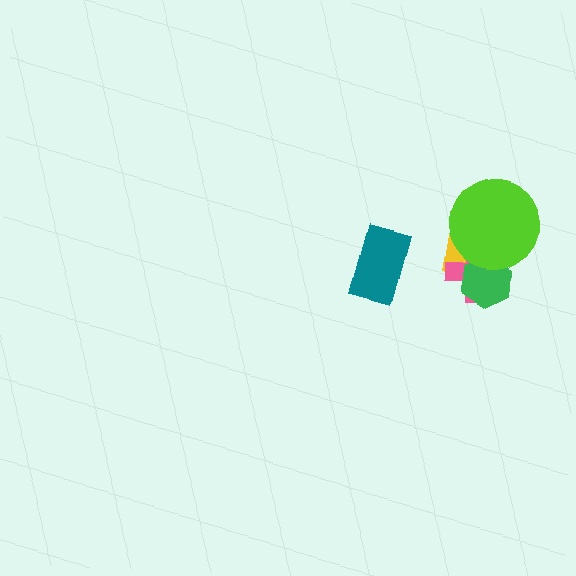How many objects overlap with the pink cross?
3 objects overlap with the pink cross.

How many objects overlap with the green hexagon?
3 objects overlap with the green hexagon.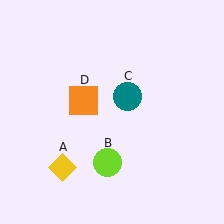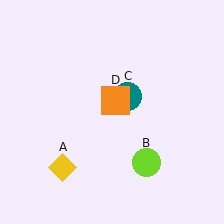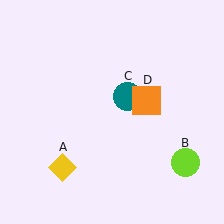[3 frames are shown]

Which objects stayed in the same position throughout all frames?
Yellow diamond (object A) and teal circle (object C) remained stationary.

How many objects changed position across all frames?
2 objects changed position: lime circle (object B), orange square (object D).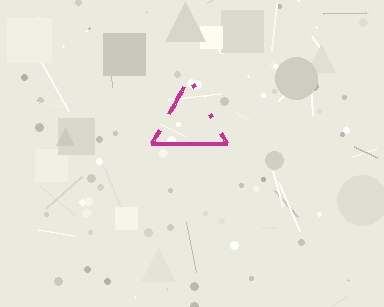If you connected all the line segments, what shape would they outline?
They would outline a triangle.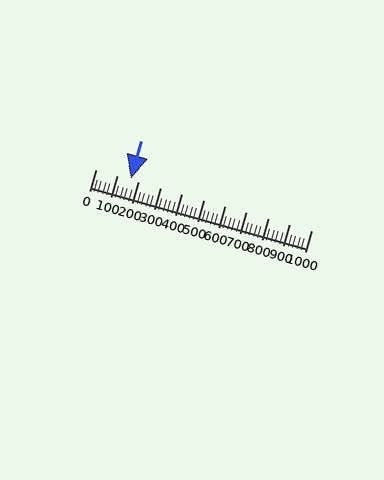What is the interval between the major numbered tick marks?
The major tick marks are spaced 100 units apart.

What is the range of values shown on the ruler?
The ruler shows values from 0 to 1000.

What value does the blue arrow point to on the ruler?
The blue arrow points to approximately 164.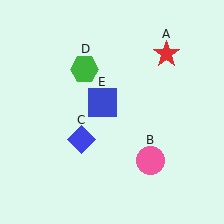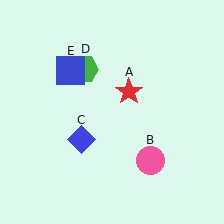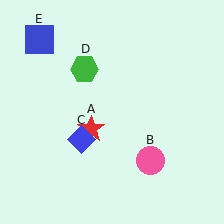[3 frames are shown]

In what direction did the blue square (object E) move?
The blue square (object E) moved up and to the left.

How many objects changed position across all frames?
2 objects changed position: red star (object A), blue square (object E).